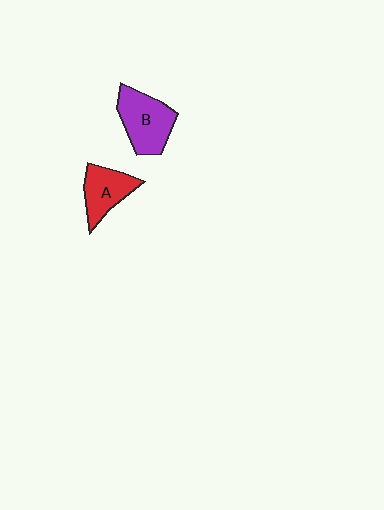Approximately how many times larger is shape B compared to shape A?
Approximately 1.3 times.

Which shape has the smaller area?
Shape A (red).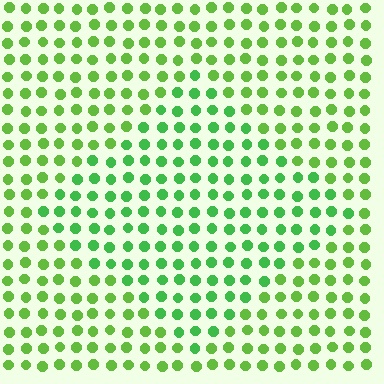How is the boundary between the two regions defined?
The boundary is defined purely by a slight shift in hue (about 24 degrees). Spacing, size, and orientation are identical on both sides.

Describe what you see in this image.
The image is filled with small lime elements in a uniform arrangement. A diamond-shaped region is visible where the elements are tinted to a slightly different hue, forming a subtle color boundary.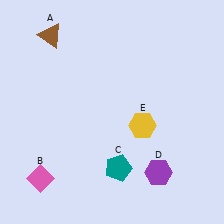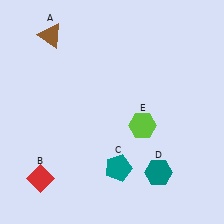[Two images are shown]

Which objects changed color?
B changed from pink to red. D changed from purple to teal. E changed from yellow to lime.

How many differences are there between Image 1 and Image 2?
There are 3 differences between the two images.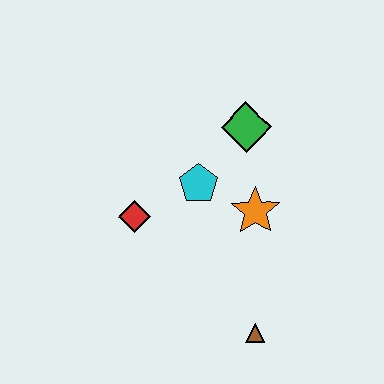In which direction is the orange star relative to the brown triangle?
The orange star is above the brown triangle.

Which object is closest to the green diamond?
The cyan pentagon is closest to the green diamond.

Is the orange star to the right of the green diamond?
Yes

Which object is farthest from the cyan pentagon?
The brown triangle is farthest from the cyan pentagon.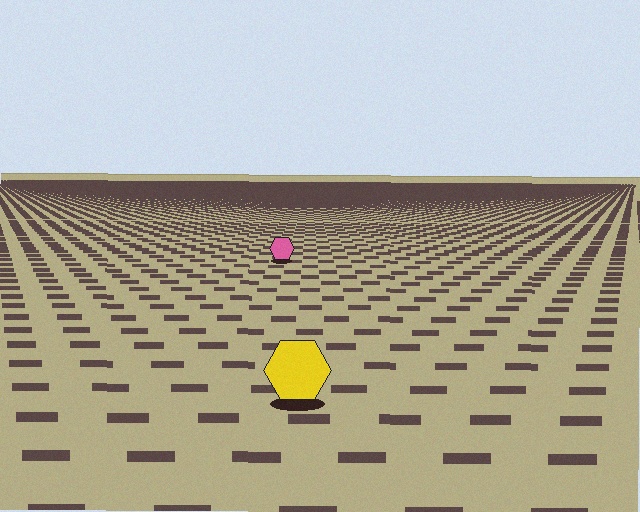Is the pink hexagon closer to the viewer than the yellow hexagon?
No. The yellow hexagon is closer — you can tell from the texture gradient: the ground texture is coarser near it.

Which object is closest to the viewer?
The yellow hexagon is closest. The texture marks near it are larger and more spread out.